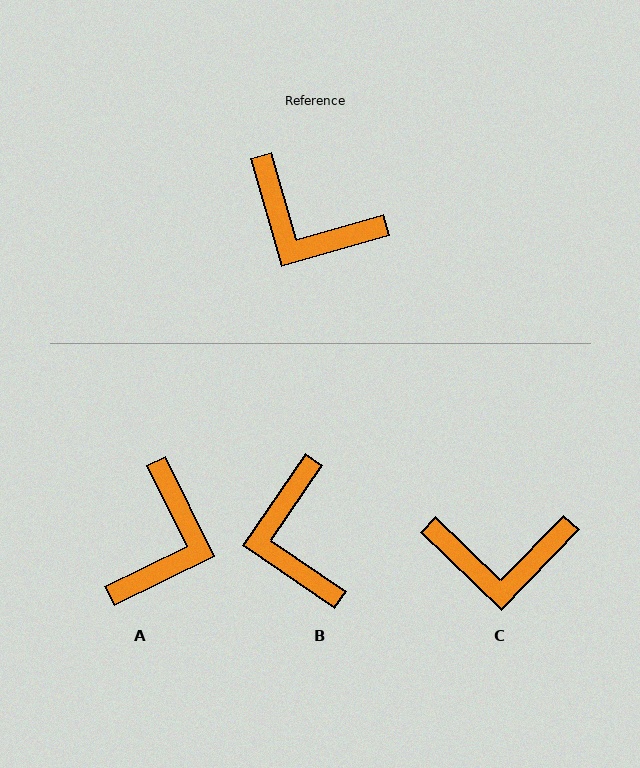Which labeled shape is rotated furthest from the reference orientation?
A, about 100 degrees away.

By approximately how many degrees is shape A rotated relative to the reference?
Approximately 100 degrees counter-clockwise.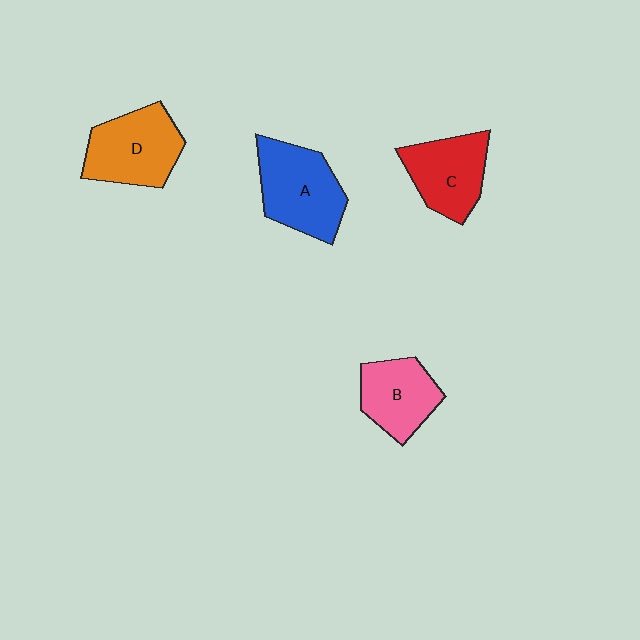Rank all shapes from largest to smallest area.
From largest to smallest: A (blue), D (orange), C (red), B (pink).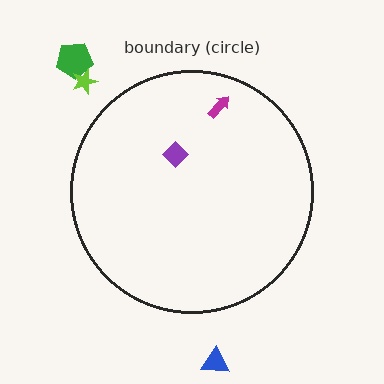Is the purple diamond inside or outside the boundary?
Inside.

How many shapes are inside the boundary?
2 inside, 3 outside.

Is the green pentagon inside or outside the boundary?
Outside.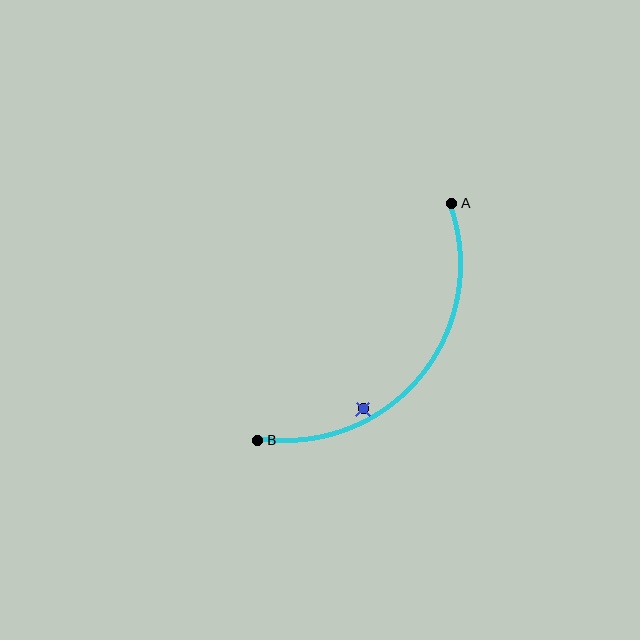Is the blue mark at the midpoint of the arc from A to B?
No — the blue mark does not lie on the arc at all. It sits slightly inside the curve.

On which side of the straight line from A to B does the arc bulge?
The arc bulges below and to the right of the straight line connecting A and B.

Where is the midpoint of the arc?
The arc midpoint is the point on the curve farthest from the straight line joining A and B. It sits below and to the right of that line.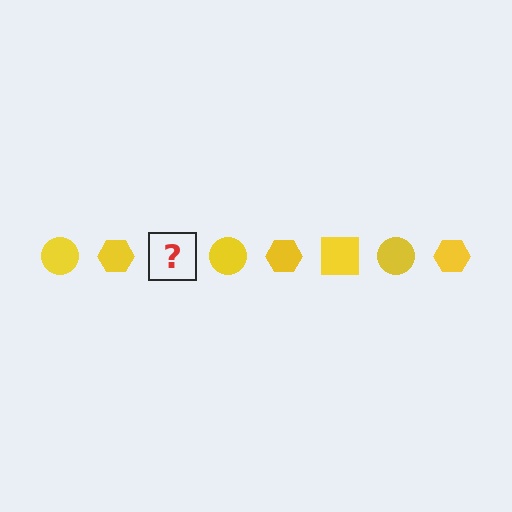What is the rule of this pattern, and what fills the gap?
The rule is that the pattern cycles through circle, hexagon, square shapes in yellow. The gap should be filled with a yellow square.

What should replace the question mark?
The question mark should be replaced with a yellow square.